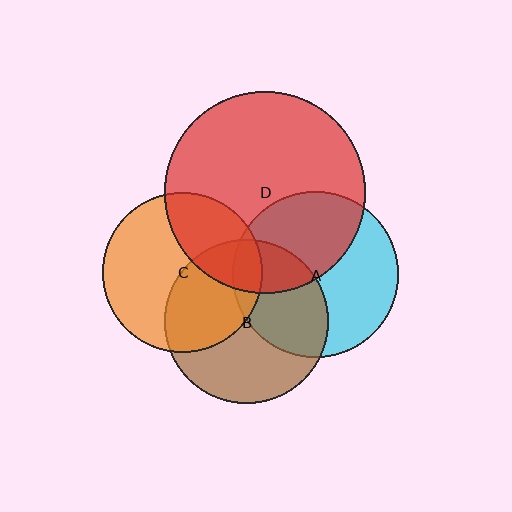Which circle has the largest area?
Circle D (red).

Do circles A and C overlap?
Yes.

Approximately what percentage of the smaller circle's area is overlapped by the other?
Approximately 10%.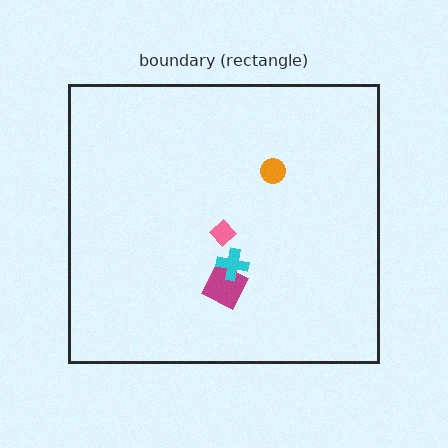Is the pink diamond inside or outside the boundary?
Inside.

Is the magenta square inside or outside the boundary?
Inside.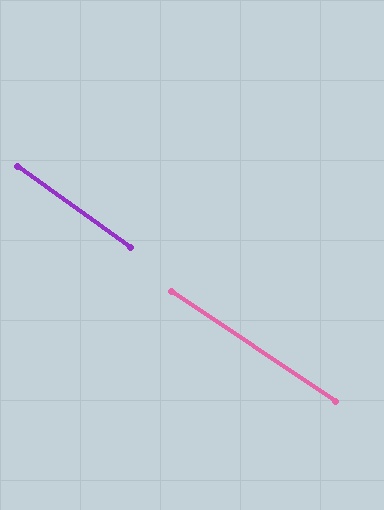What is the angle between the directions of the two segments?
Approximately 2 degrees.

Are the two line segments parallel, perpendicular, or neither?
Parallel — their directions differ by only 1.8°.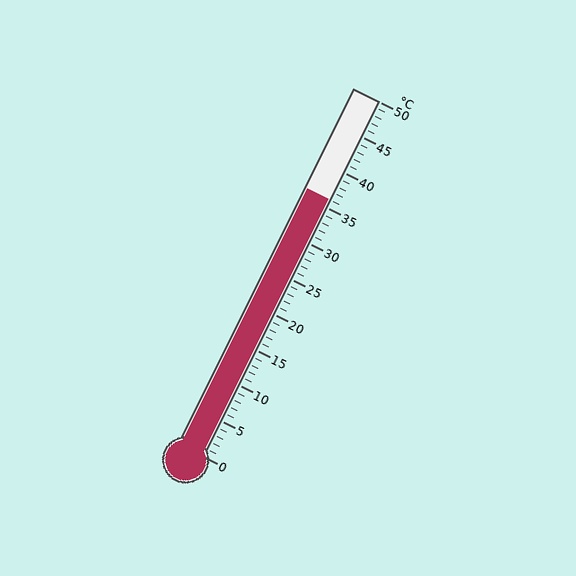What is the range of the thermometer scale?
The thermometer scale ranges from 0°C to 50°C.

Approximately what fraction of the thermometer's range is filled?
The thermometer is filled to approximately 70% of its range.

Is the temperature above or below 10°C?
The temperature is above 10°C.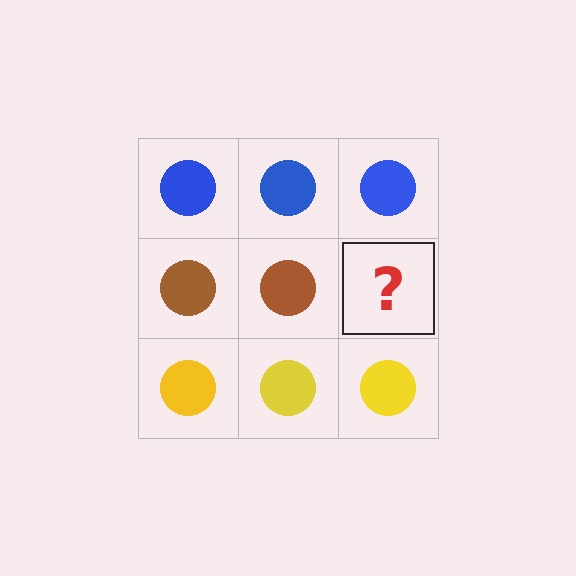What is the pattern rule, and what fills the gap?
The rule is that each row has a consistent color. The gap should be filled with a brown circle.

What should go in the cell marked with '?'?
The missing cell should contain a brown circle.